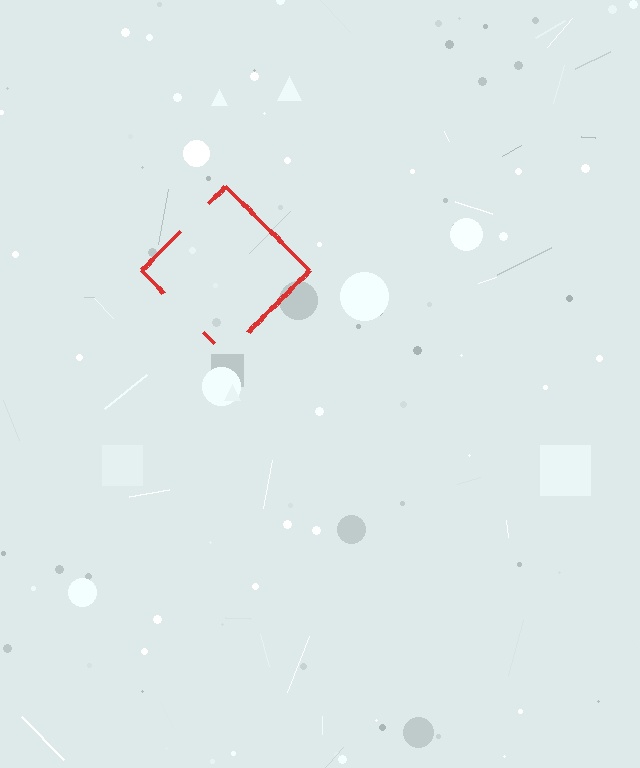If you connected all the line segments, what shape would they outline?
They would outline a diamond.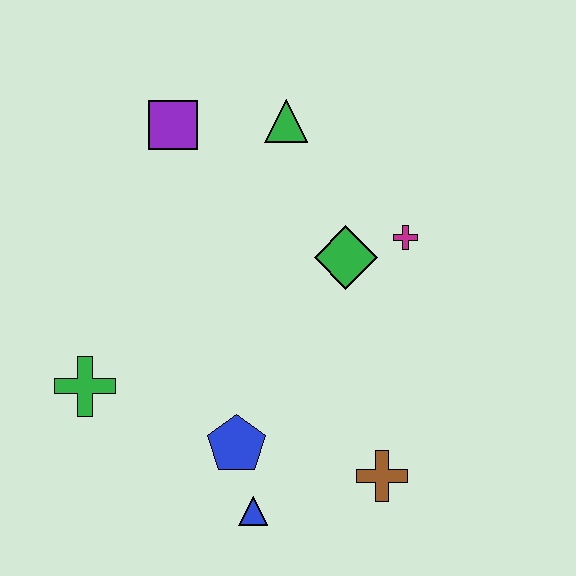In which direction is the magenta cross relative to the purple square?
The magenta cross is to the right of the purple square.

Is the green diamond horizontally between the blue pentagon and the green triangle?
No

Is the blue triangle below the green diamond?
Yes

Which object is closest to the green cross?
The blue pentagon is closest to the green cross.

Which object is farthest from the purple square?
The brown cross is farthest from the purple square.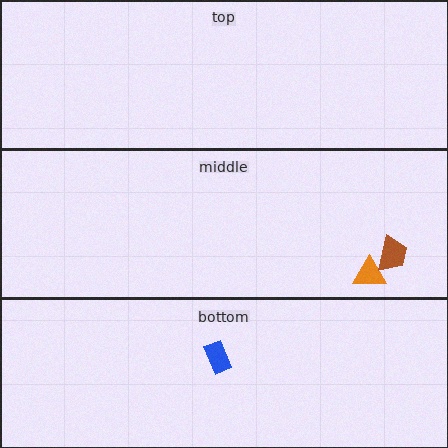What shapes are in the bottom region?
The blue rectangle.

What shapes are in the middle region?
The orange triangle, the brown trapezoid.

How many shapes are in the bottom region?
1.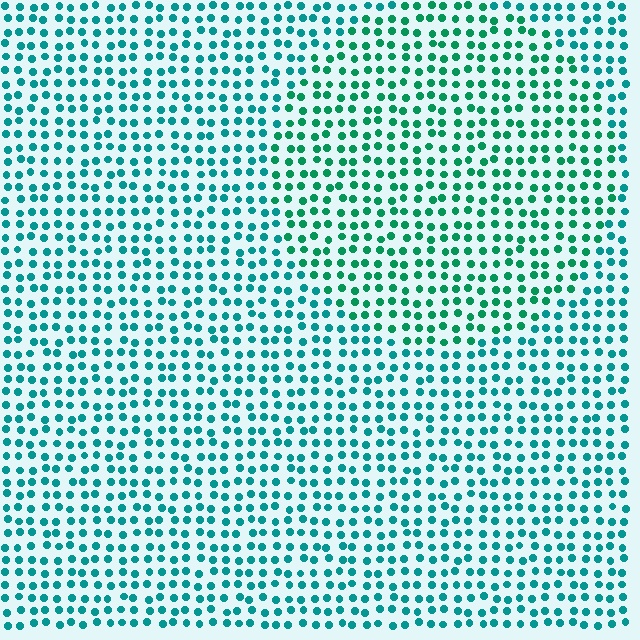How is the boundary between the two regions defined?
The boundary is defined purely by a slight shift in hue (about 24 degrees). Spacing, size, and orientation are identical on both sides.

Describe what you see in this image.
The image is filled with small teal elements in a uniform arrangement. A circle-shaped region is visible where the elements are tinted to a slightly different hue, forming a subtle color boundary.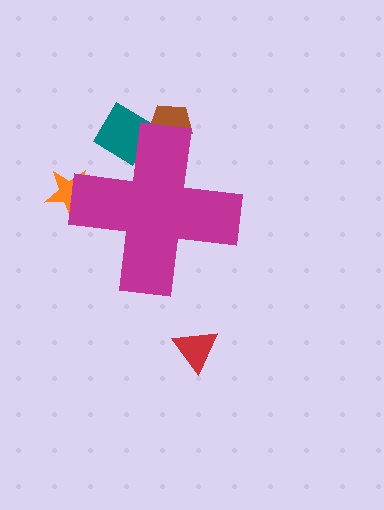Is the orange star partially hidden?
Yes, the orange star is partially hidden behind the magenta cross.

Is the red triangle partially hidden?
No, the red triangle is fully visible.